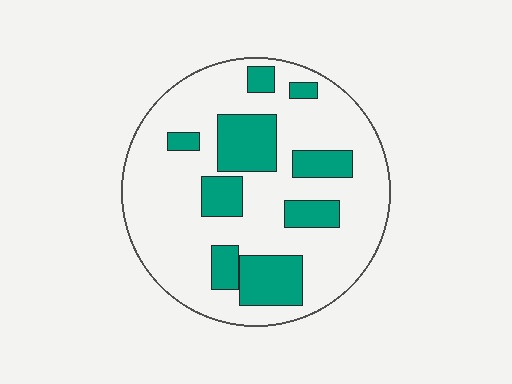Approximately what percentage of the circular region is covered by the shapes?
Approximately 25%.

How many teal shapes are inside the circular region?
9.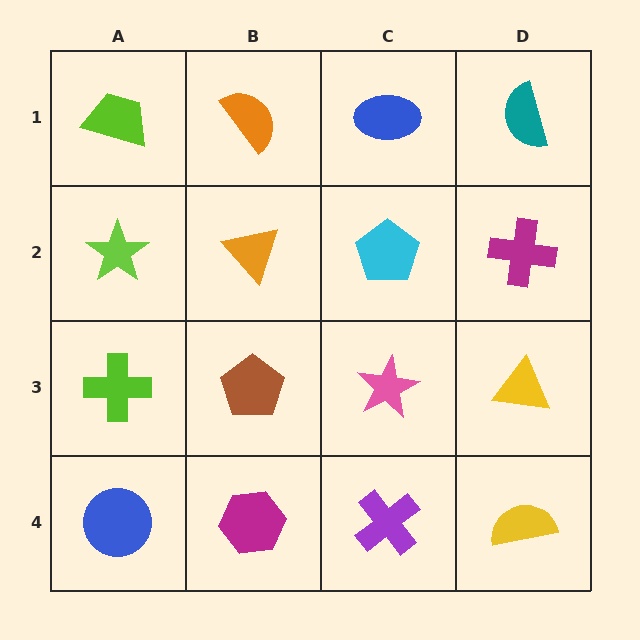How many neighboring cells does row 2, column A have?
3.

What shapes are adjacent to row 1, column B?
An orange triangle (row 2, column B), a lime trapezoid (row 1, column A), a blue ellipse (row 1, column C).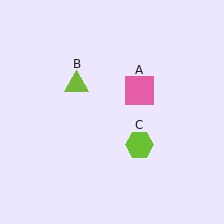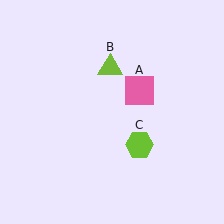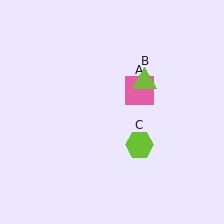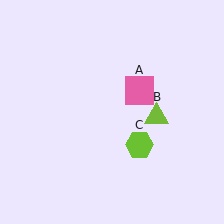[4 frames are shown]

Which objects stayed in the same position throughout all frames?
Pink square (object A) and lime hexagon (object C) remained stationary.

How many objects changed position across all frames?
1 object changed position: lime triangle (object B).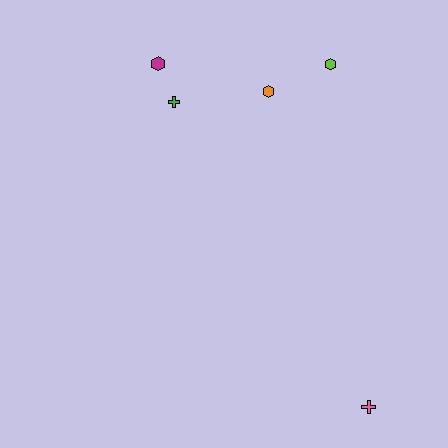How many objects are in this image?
There are 5 objects.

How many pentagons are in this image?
There are no pentagons.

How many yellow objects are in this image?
There are no yellow objects.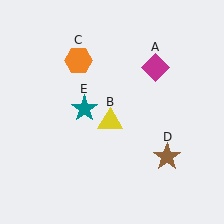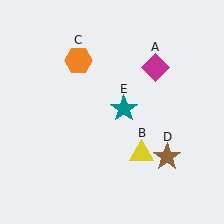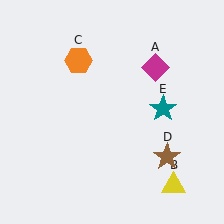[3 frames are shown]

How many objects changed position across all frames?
2 objects changed position: yellow triangle (object B), teal star (object E).